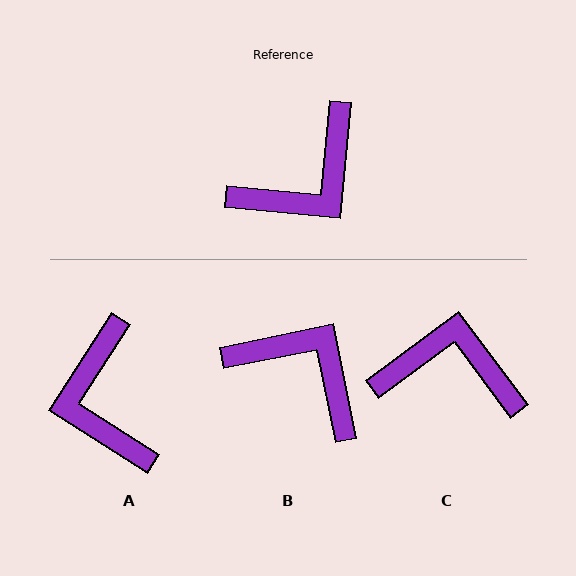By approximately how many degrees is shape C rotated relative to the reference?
Approximately 132 degrees counter-clockwise.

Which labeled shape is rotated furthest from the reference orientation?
C, about 132 degrees away.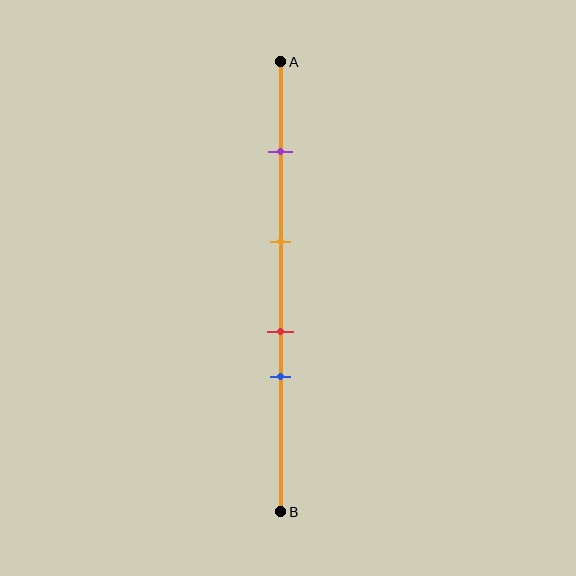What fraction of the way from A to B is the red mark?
The red mark is approximately 60% (0.6) of the way from A to B.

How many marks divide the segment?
There are 4 marks dividing the segment.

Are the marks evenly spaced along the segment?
No, the marks are not evenly spaced.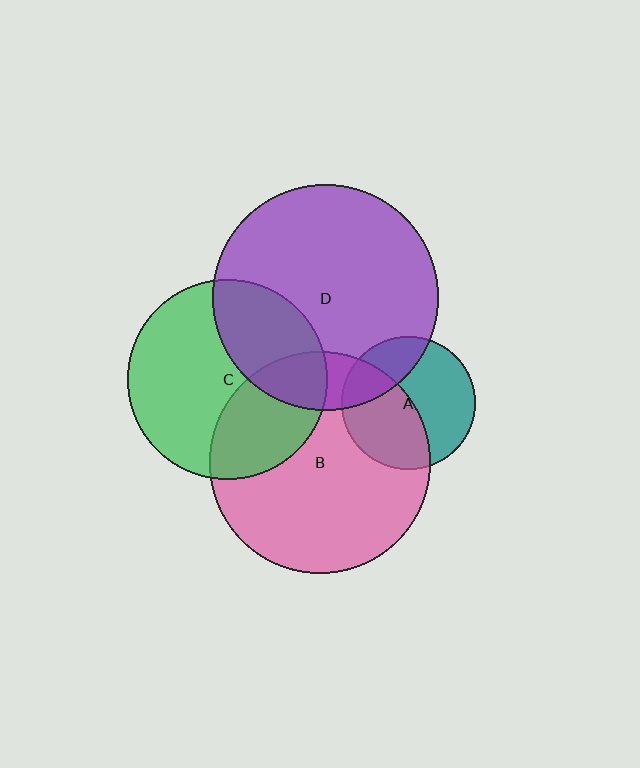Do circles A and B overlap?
Yes.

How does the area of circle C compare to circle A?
Approximately 2.2 times.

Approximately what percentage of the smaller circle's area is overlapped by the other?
Approximately 45%.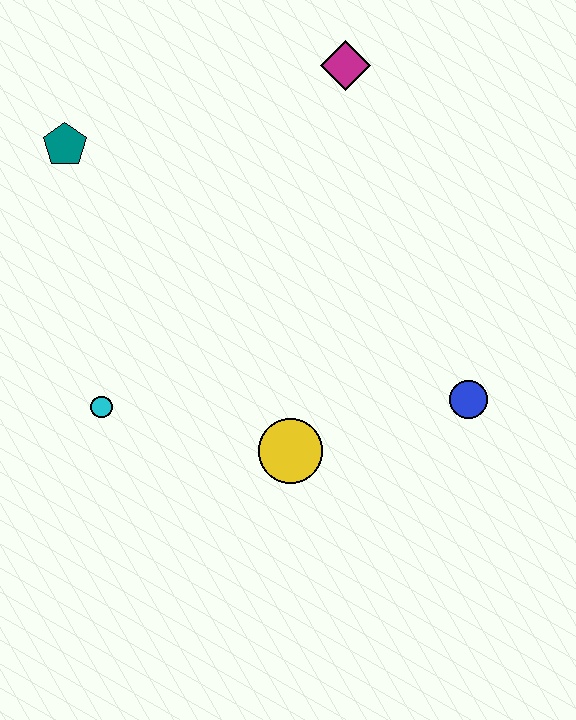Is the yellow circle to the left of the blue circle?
Yes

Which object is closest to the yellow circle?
The blue circle is closest to the yellow circle.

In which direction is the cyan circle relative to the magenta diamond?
The cyan circle is below the magenta diamond.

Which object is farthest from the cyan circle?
The magenta diamond is farthest from the cyan circle.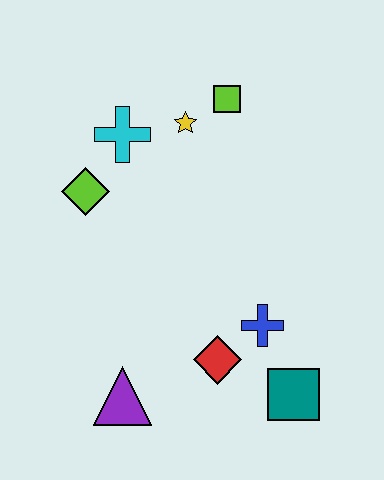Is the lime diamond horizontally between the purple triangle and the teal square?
No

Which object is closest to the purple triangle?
The red diamond is closest to the purple triangle.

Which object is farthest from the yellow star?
The teal square is farthest from the yellow star.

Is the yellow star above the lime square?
No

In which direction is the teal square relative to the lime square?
The teal square is below the lime square.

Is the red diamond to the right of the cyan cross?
Yes